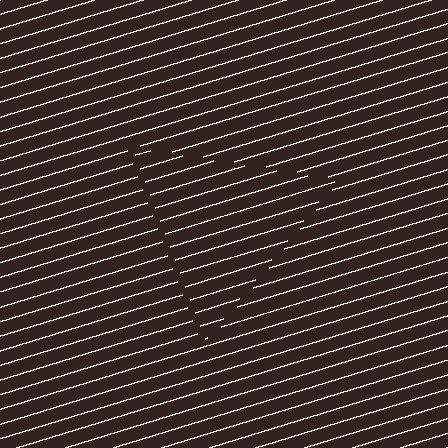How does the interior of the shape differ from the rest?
The interior of the shape contains the same grating, shifted by half a period — the contour is defined by the phase discontinuity where line-ends from the inner and outer gratings abut.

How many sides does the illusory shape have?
3 sides — the line-ends trace a triangle.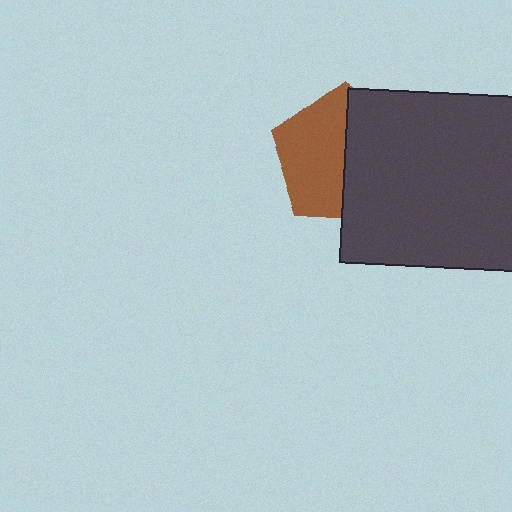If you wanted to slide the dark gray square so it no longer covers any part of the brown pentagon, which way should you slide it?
Slide it right — that is the most direct way to separate the two shapes.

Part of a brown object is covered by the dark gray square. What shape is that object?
It is a pentagon.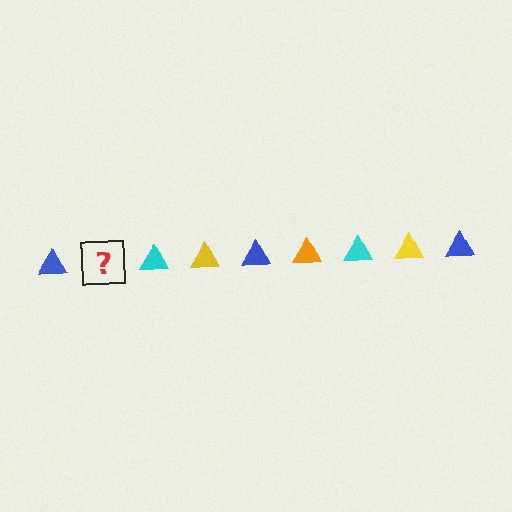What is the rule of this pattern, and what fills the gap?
The rule is that the pattern cycles through blue, orange, cyan, yellow triangles. The gap should be filled with an orange triangle.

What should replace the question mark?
The question mark should be replaced with an orange triangle.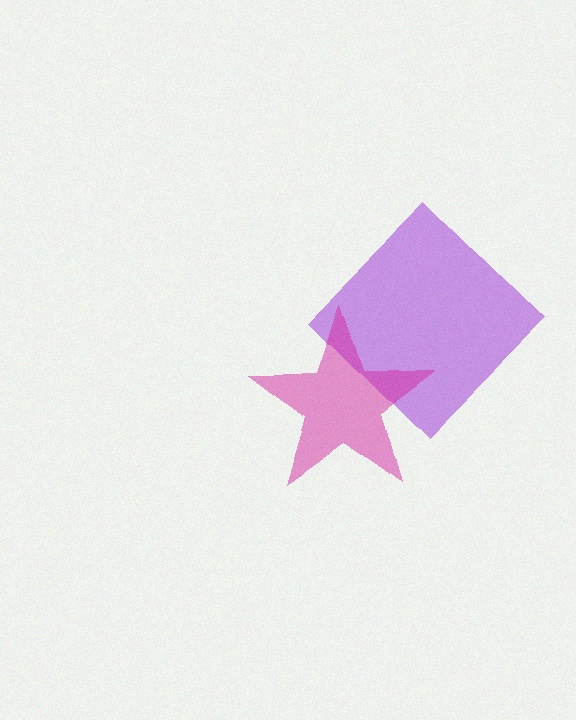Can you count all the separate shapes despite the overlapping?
Yes, there are 2 separate shapes.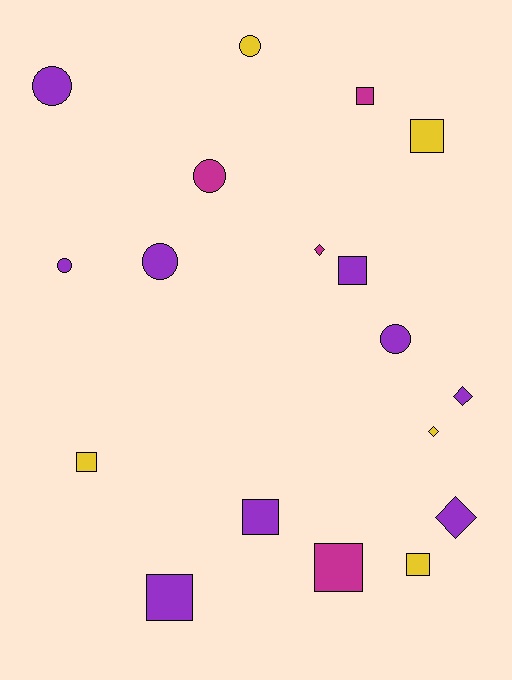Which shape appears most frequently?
Square, with 8 objects.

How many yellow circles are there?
There is 1 yellow circle.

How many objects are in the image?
There are 18 objects.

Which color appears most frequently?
Purple, with 9 objects.